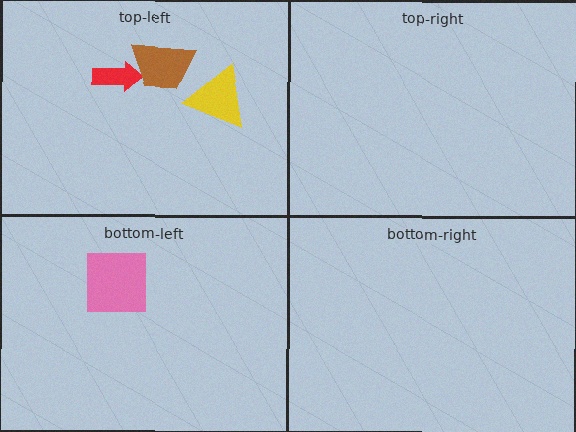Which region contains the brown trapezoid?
The top-left region.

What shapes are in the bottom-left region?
The pink square.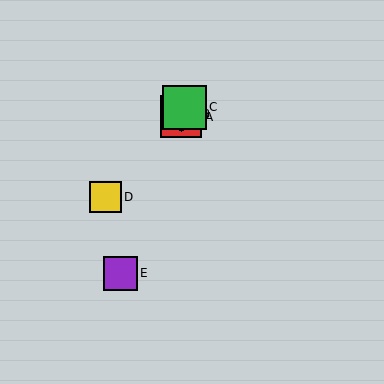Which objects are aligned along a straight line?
Objects A, B, C, E are aligned along a straight line.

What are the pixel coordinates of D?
Object D is at (105, 197).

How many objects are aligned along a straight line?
4 objects (A, B, C, E) are aligned along a straight line.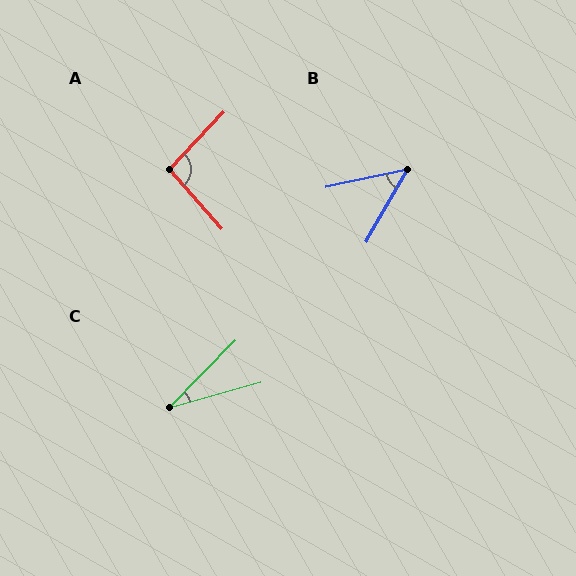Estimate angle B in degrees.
Approximately 48 degrees.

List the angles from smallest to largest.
C (30°), B (48°), A (95°).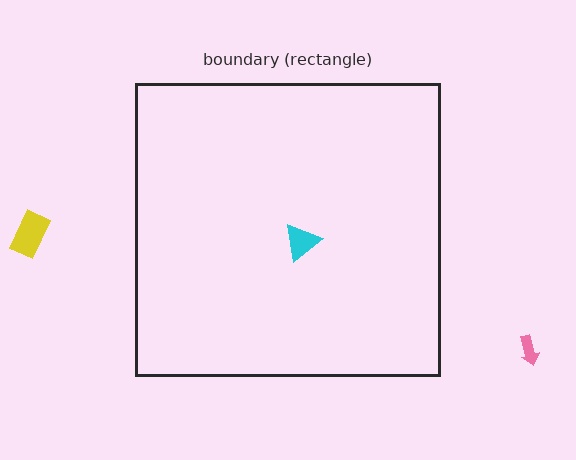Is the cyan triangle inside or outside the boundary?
Inside.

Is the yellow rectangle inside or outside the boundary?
Outside.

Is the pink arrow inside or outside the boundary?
Outside.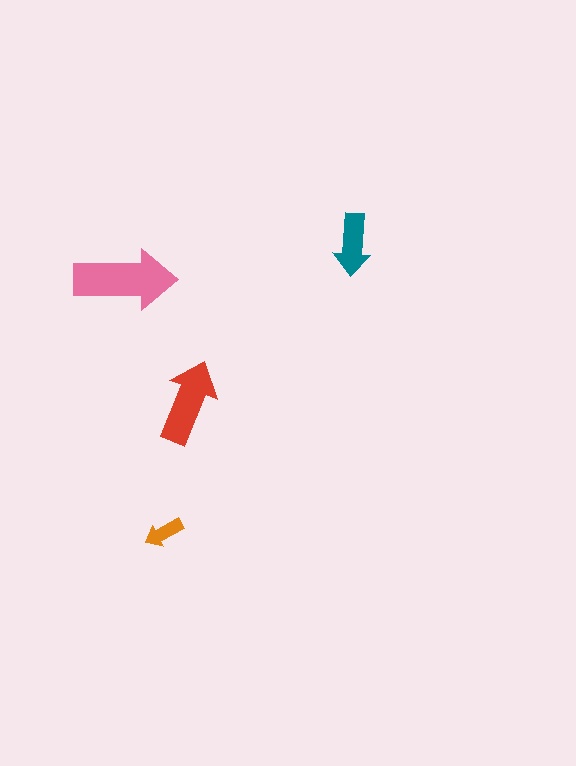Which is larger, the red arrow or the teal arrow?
The red one.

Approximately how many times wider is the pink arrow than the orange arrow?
About 2.5 times wider.